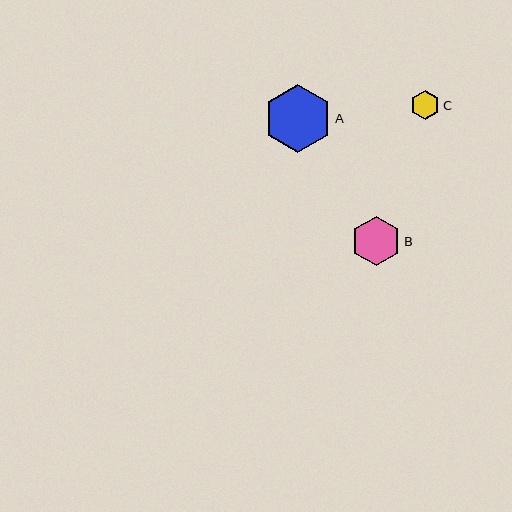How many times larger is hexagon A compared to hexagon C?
Hexagon A is approximately 2.4 times the size of hexagon C.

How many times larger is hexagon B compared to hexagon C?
Hexagon B is approximately 1.7 times the size of hexagon C.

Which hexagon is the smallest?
Hexagon C is the smallest with a size of approximately 29 pixels.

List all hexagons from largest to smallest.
From largest to smallest: A, B, C.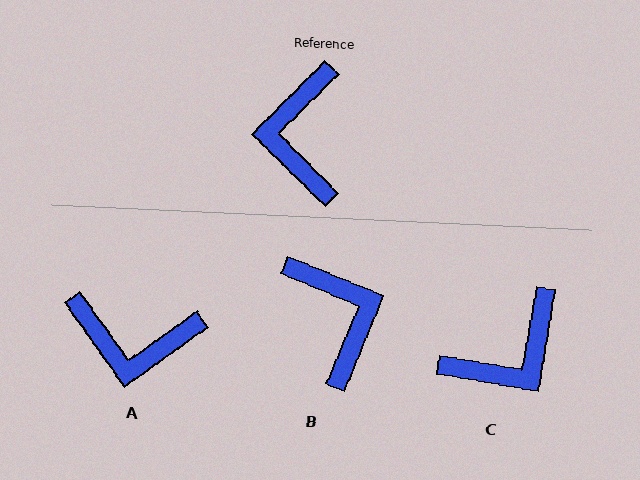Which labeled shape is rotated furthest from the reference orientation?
B, about 158 degrees away.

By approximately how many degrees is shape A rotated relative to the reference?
Approximately 80 degrees counter-clockwise.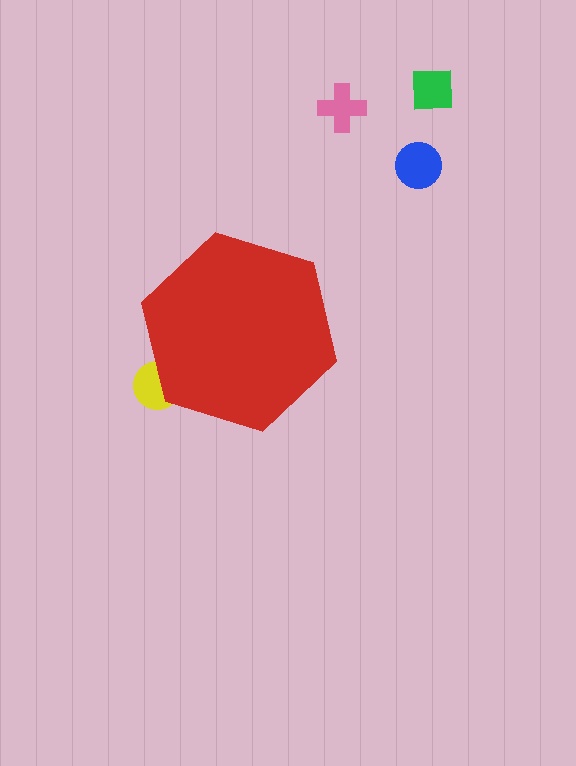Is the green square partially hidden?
No, the green square is fully visible.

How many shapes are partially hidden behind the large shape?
1 shape is partially hidden.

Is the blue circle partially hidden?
No, the blue circle is fully visible.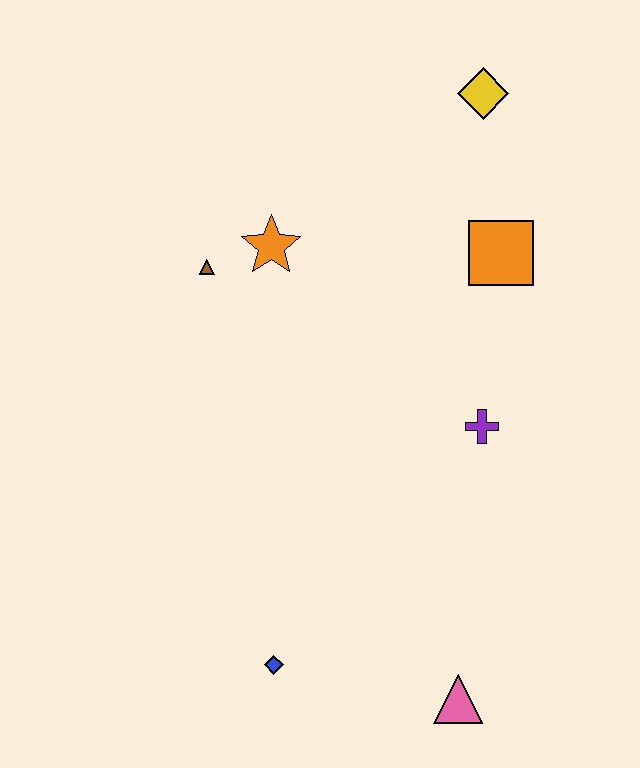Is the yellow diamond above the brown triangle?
Yes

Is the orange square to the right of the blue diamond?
Yes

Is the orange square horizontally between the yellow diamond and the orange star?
No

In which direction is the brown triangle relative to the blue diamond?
The brown triangle is above the blue diamond.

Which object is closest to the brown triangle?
The orange star is closest to the brown triangle.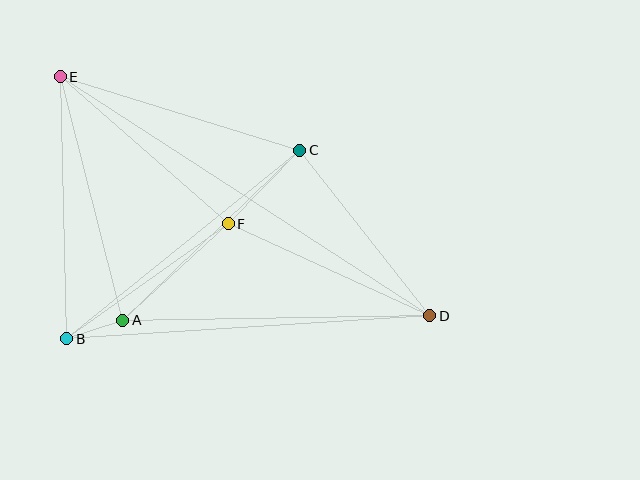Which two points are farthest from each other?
Points D and E are farthest from each other.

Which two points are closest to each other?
Points A and B are closest to each other.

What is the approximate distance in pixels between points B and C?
The distance between B and C is approximately 300 pixels.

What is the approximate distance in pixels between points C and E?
The distance between C and E is approximately 251 pixels.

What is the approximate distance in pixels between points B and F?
The distance between B and F is approximately 198 pixels.